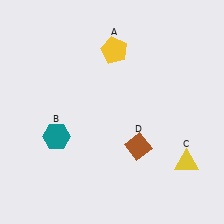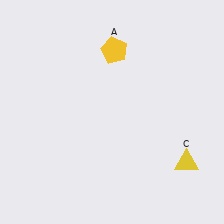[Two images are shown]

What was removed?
The teal hexagon (B), the brown diamond (D) were removed in Image 2.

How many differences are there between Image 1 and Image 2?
There are 2 differences between the two images.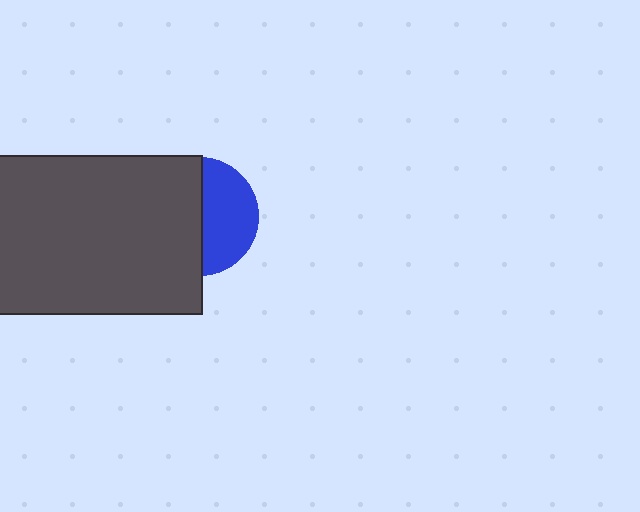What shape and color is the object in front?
The object in front is a dark gray rectangle.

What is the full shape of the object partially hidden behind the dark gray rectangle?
The partially hidden object is a blue circle.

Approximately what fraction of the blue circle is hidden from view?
Roughly 54% of the blue circle is hidden behind the dark gray rectangle.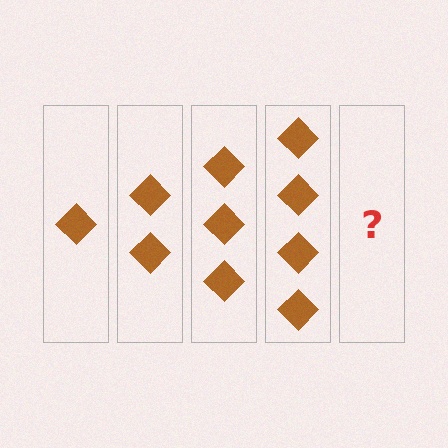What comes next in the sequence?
The next element should be 5 diamonds.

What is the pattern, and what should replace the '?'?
The pattern is that each step adds one more diamond. The '?' should be 5 diamonds.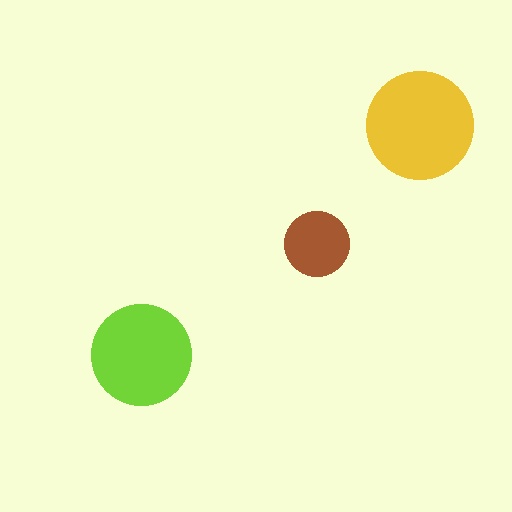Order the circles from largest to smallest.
the yellow one, the lime one, the brown one.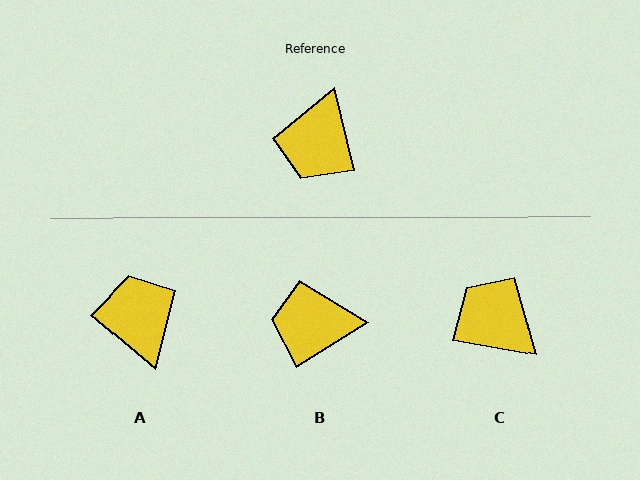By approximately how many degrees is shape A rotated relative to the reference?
Approximately 143 degrees clockwise.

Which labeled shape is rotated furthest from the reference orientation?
A, about 143 degrees away.